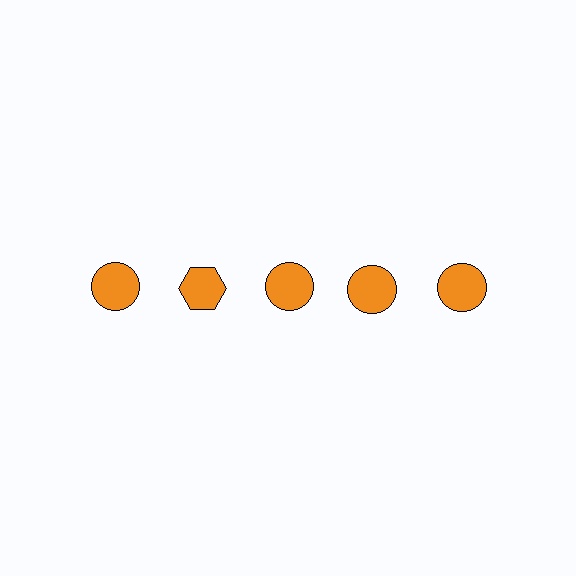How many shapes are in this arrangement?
There are 5 shapes arranged in a grid pattern.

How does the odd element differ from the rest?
It has a different shape: hexagon instead of circle.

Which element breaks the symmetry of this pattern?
The orange hexagon in the top row, second from left column breaks the symmetry. All other shapes are orange circles.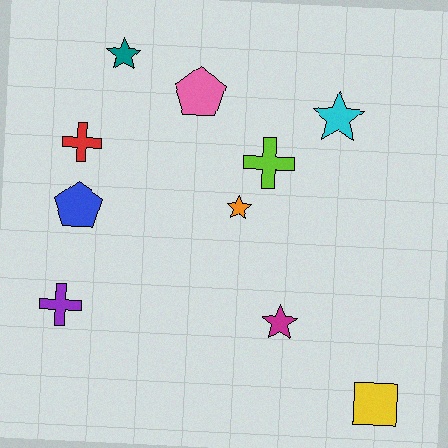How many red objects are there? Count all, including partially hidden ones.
There is 1 red object.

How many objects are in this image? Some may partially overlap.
There are 10 objects.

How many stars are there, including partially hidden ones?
There are 4 stars.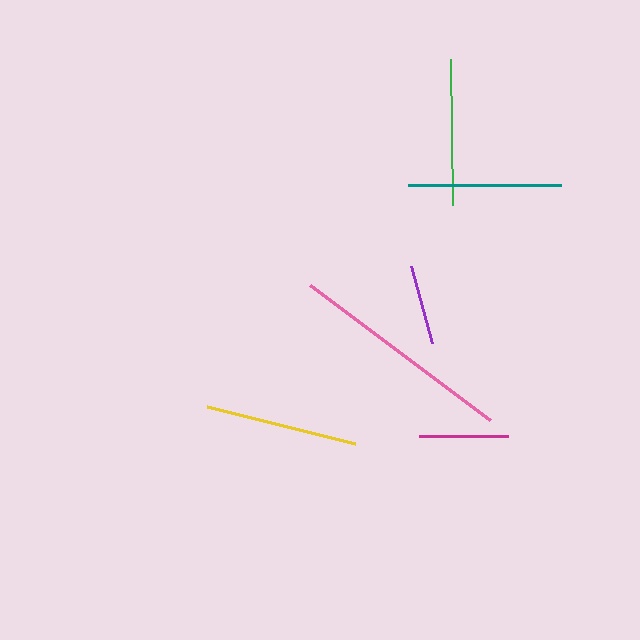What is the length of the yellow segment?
The yellow segment is approximately 152 pixels long.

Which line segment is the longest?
The pink line is the longest at approximately 224 pixels.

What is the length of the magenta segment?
The magenta segment is approximately 89 pixels long.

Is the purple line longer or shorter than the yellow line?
The yellow line is longer than the purple line.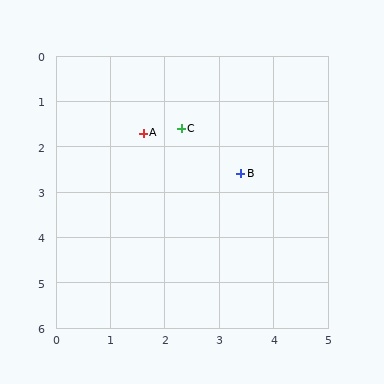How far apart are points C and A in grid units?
Points C and A are about 0.7 grid units apart.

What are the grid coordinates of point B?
Point B is at approximately (3.4, 2.6).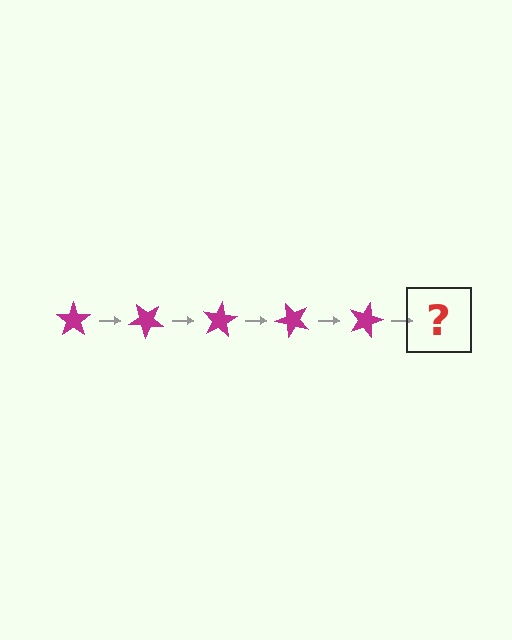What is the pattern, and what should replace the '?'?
The pattern is that the star rotates 40 degrees each step. The '?' should be a magenta star rotated 200 degrees.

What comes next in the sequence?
The next element should be a magenta star rotated 200 degrees.